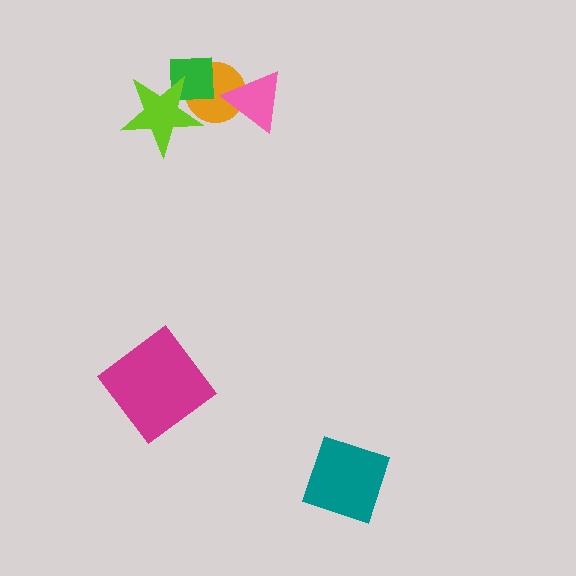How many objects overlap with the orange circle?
3 objects overlap with the orange circle.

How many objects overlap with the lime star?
2 objects overlap with the lime star.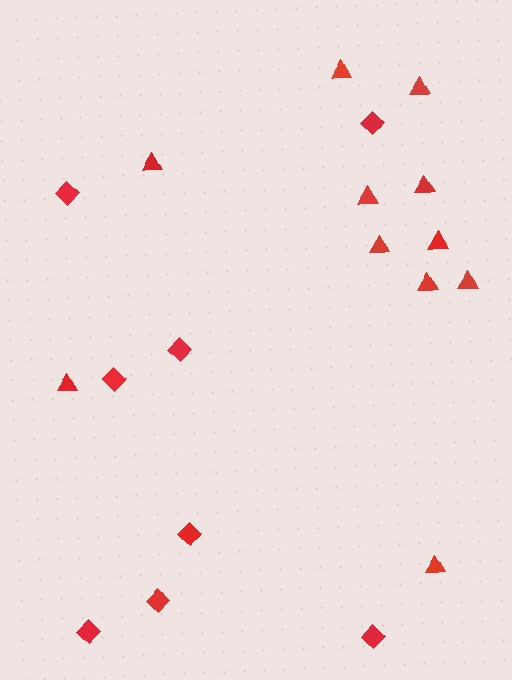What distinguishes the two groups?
There are 2 groups: one group of diamonds (8) and one group of triangles (11).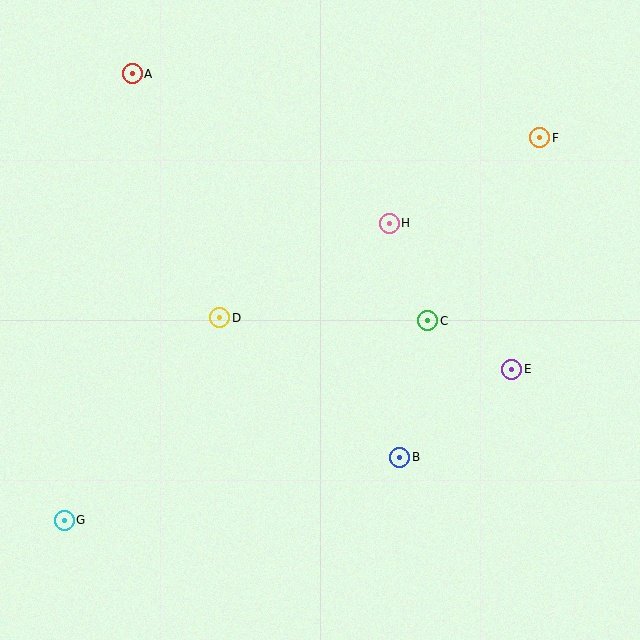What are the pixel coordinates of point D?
Point D is at (220, 318).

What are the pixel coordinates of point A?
Point A is at (132, 74).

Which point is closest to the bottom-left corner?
Point G is closest to the bottom-left corner.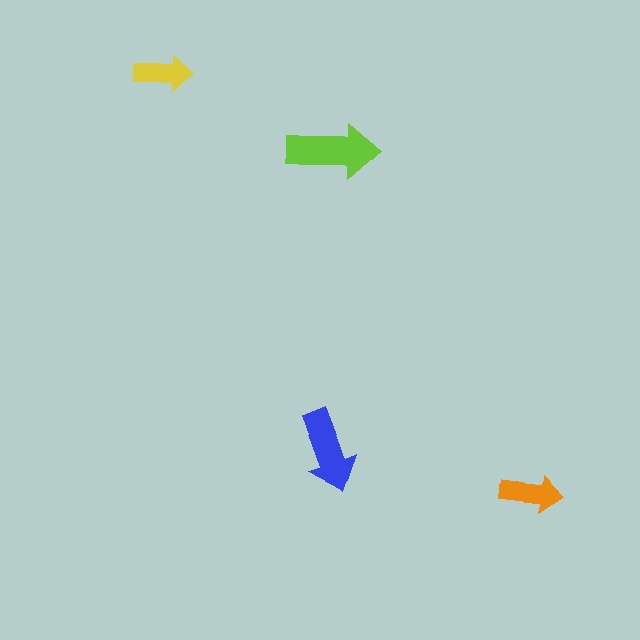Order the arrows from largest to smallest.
the lime one, the blue one, the orange one, the yellow one.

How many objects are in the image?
There are 4 objects in the image.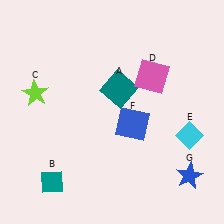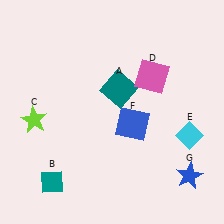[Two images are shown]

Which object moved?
The lime star (C) moved down.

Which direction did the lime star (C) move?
The lime star (C) moved down.